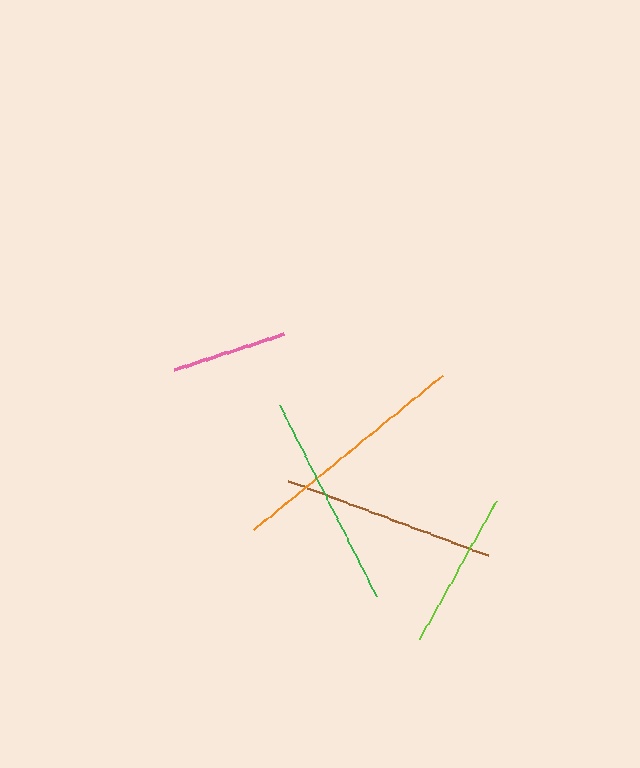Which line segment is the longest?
The orange line is the longest at approximately 243 pixels.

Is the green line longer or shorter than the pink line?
The green line is longer than the pink line.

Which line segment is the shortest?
The pink line is the shortest at approximately 116 pixels.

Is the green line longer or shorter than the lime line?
The green line is longer than the lime line.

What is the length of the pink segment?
The pink segment is approximately 116 pixels long.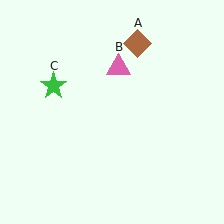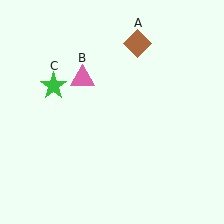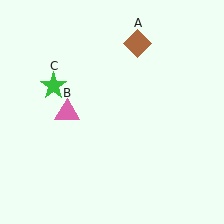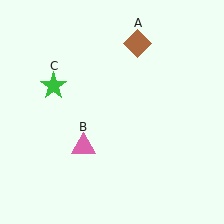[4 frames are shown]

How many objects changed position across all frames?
1 object changed position: pink triangle (object B).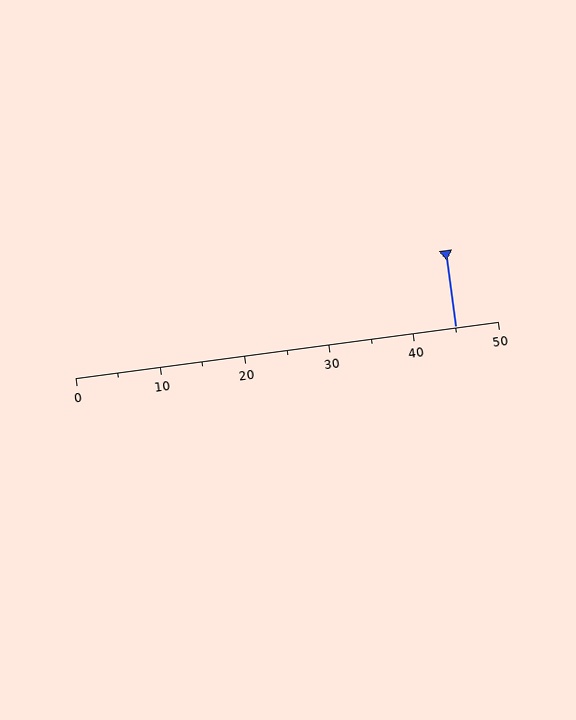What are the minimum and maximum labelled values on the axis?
The axis runs from 0 to 50.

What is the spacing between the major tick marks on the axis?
The major ticks are spaced 10 apart.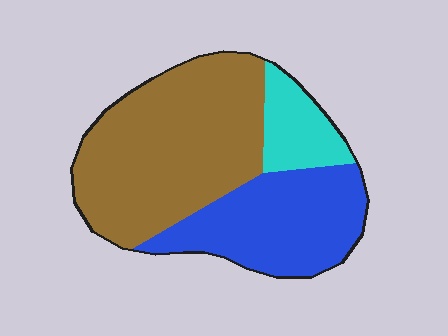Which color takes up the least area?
Cyan, at roughly 15%.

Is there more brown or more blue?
Brown.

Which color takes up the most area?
Brown, at roughly 55%.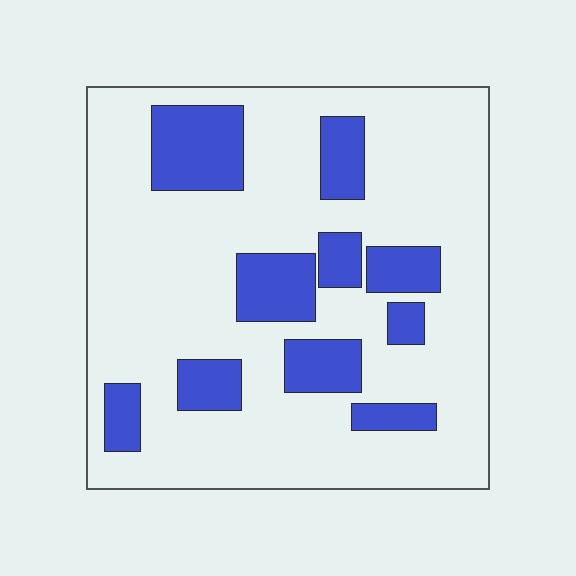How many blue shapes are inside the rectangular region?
10.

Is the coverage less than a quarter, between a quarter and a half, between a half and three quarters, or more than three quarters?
Less than a quarter.